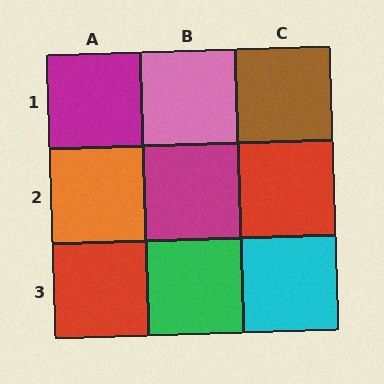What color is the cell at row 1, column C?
Brown.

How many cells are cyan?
1 cell is cyan.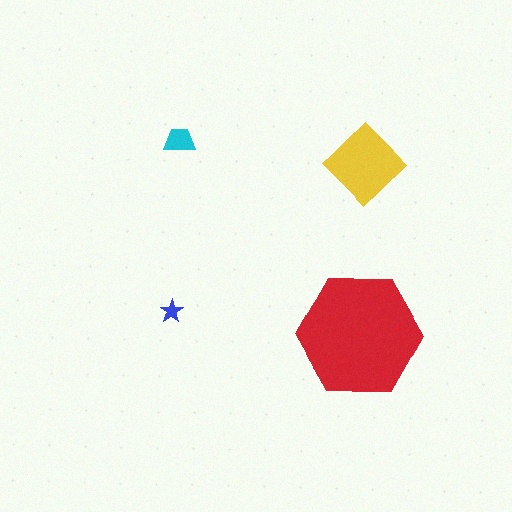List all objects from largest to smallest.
The red hexagon, the yellow diamond, the cyan trapezoid, the blue star.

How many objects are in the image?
There are 4 objects in the image.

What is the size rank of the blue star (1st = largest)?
4th.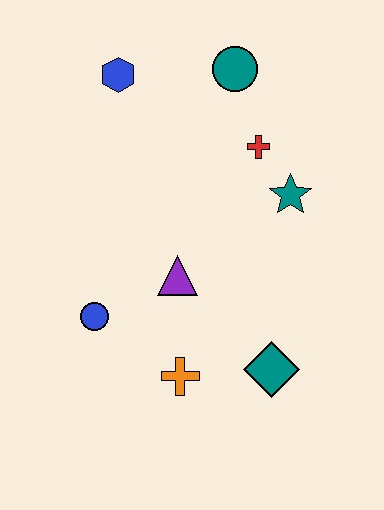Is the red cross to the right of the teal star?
No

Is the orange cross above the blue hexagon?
No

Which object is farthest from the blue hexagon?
The teal diamond is farthest from the blue hexagon.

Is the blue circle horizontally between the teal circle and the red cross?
No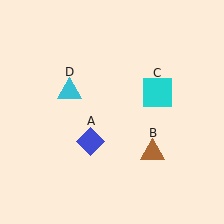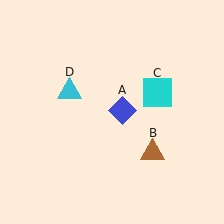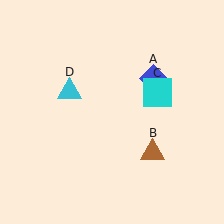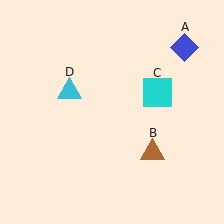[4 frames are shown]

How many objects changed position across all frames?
1 object changed position: blue diamond (object A).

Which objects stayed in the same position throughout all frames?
Brown triangle (object B) and cyan square (object C) and cyan triangle (object D) remained stationary.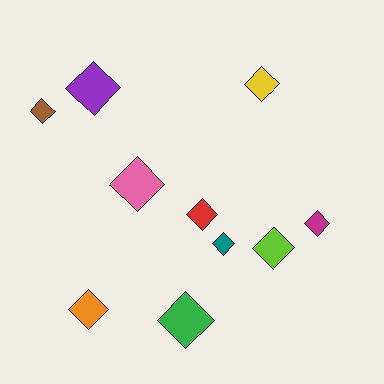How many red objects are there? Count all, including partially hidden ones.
There is 1 red object.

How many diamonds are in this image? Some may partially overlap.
There are 10 diamonds.